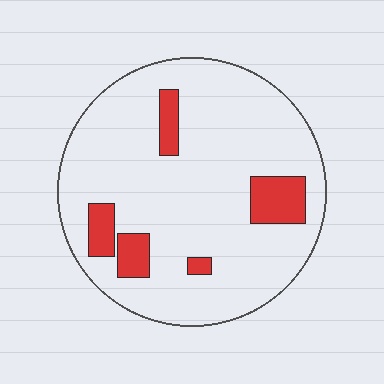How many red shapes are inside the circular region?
5.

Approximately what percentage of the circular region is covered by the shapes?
Approximately 15%.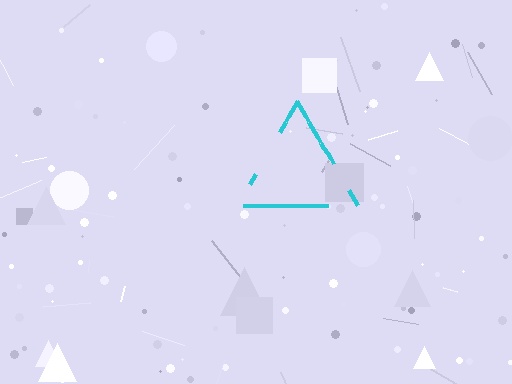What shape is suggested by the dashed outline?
The dashed outline suggests a triangle.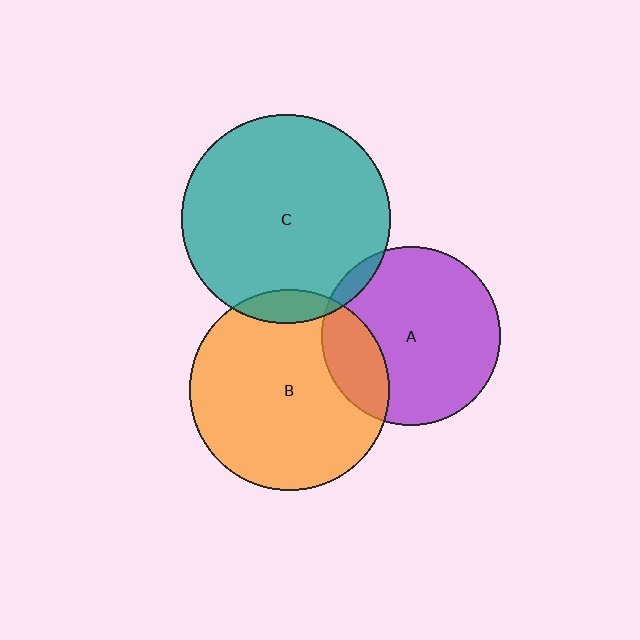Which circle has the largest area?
Circle C (teal).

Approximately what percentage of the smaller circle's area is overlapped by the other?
Approximately 5%.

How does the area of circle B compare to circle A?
Approximately 1.3 times.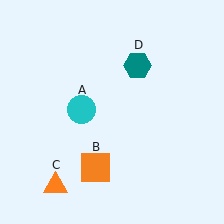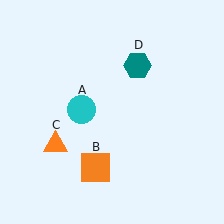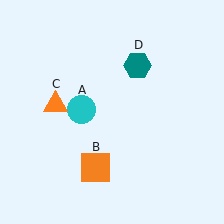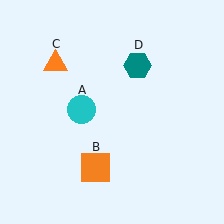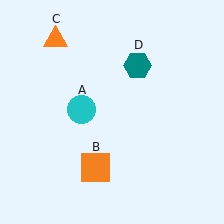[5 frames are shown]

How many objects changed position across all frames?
1 object changed position: orange triangle (object C).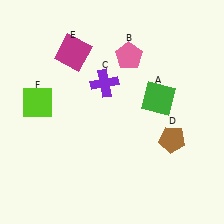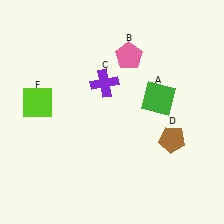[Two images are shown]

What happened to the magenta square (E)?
The magenta square (E) was removed in Image 2. It was in the top-left area of Image 1.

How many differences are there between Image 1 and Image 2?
There is 1 difference between the two images.